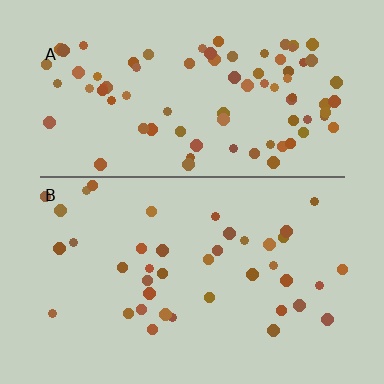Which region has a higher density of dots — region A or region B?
A (the top).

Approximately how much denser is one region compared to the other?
Approximately 2.1× — region A over region B.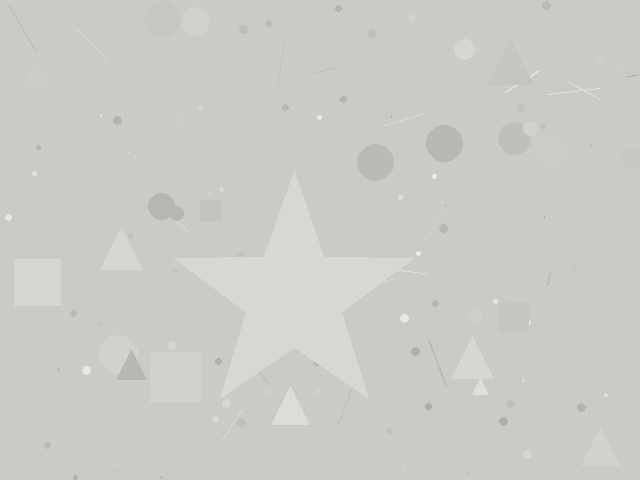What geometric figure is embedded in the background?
A star is embedded in the background.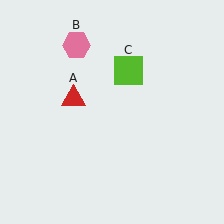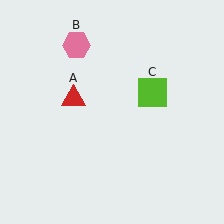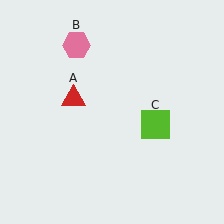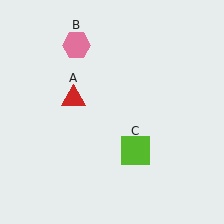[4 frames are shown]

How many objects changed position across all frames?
1 object changed position: lime square (object C).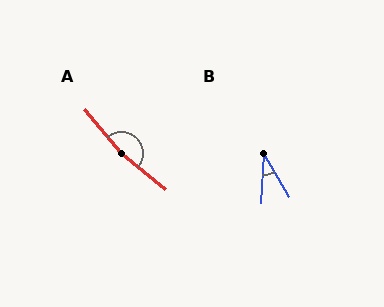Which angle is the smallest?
B, at approximately 33 degrees.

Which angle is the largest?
A, at approximately 169 degrees.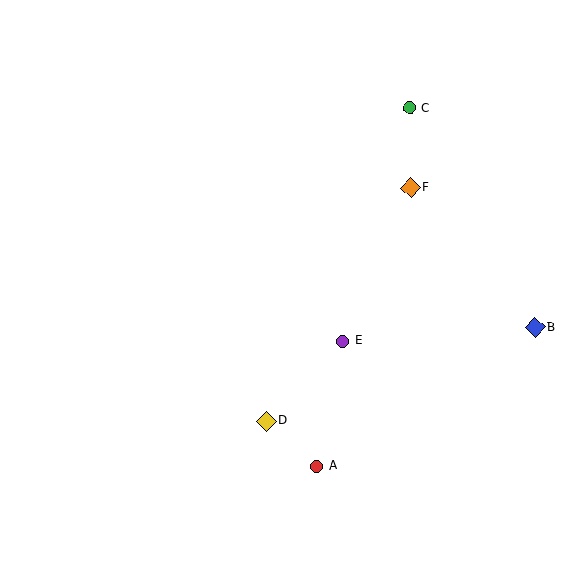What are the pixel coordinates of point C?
Point C is at (410, 108).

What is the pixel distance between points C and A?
The distance between C and A is 370 pixels.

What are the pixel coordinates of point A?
Point A is at (317, 466).